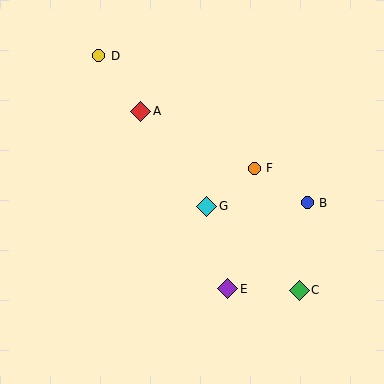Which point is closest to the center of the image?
Point G at (207, 206) is closest to the center.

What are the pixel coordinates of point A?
Point A is at (141, 111).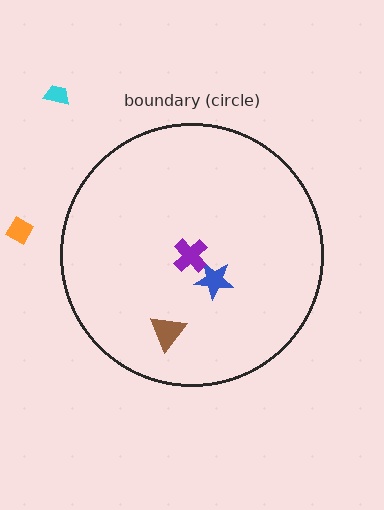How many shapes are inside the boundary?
3 inside, 2 outside.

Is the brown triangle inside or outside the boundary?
Inside.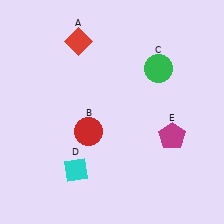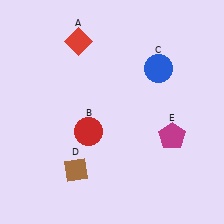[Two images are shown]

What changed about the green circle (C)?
In Image 1, C is green. In Image 2, it changed to blue.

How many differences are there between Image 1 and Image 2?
There are 2 differences between the two images.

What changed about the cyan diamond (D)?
In Image 1, D is cyan. In Image 2, it changed to brown.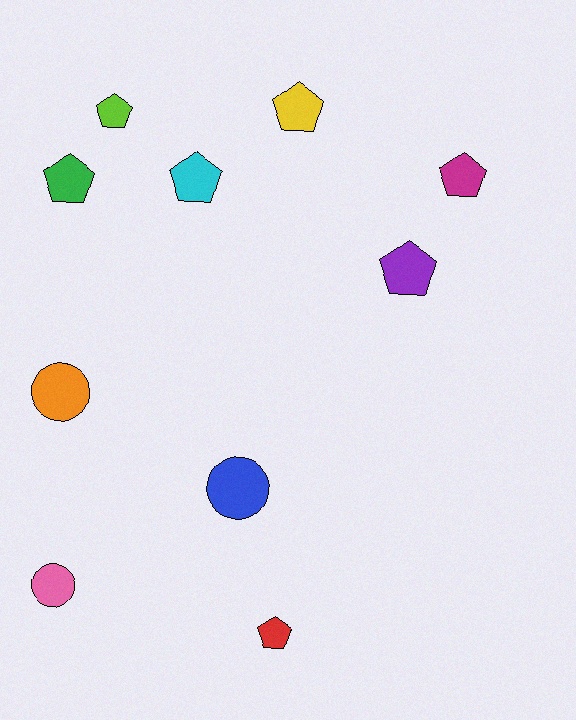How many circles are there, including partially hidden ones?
There are 3 circles.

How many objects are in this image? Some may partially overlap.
There are 10 objects.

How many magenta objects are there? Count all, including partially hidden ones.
There is 1 magenta object.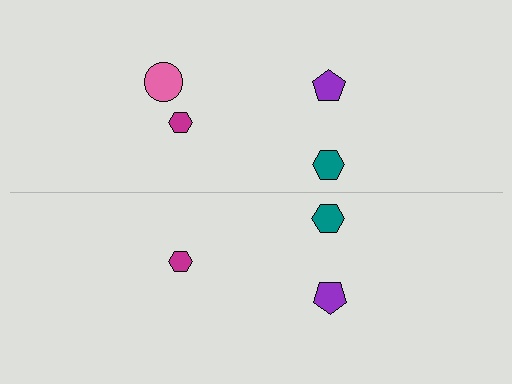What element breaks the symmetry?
A pink circle is missing from the bottom side.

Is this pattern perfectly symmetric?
No, the pattern is not perfectly symmetric. A pink circle is missing from the bottom side.